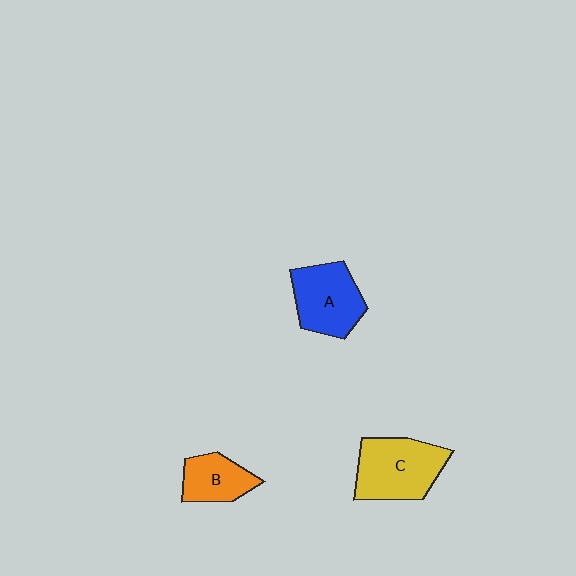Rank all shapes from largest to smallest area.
From largest to smallest: C (yellow), A (blue), B (orange).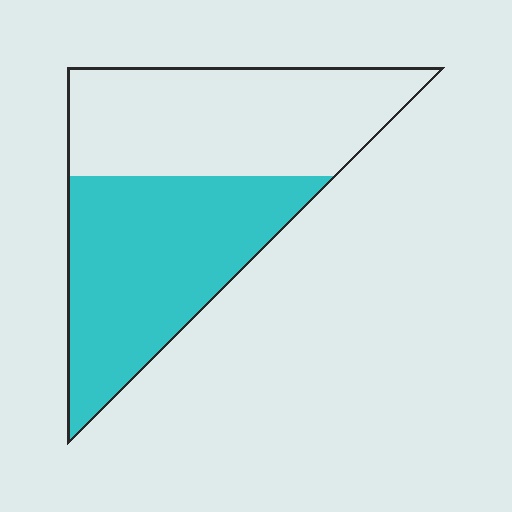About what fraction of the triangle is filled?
About one half (1/2).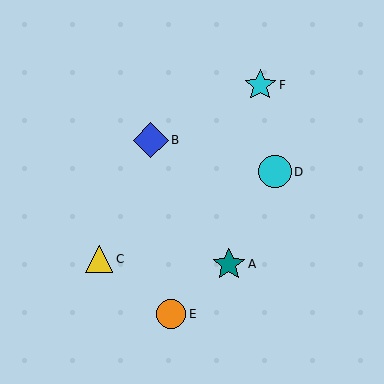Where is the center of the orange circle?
The center of the orange circle is at (171, 314).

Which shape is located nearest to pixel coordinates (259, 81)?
The cyan star (labeled F) at (260, 85) is nearest to that location.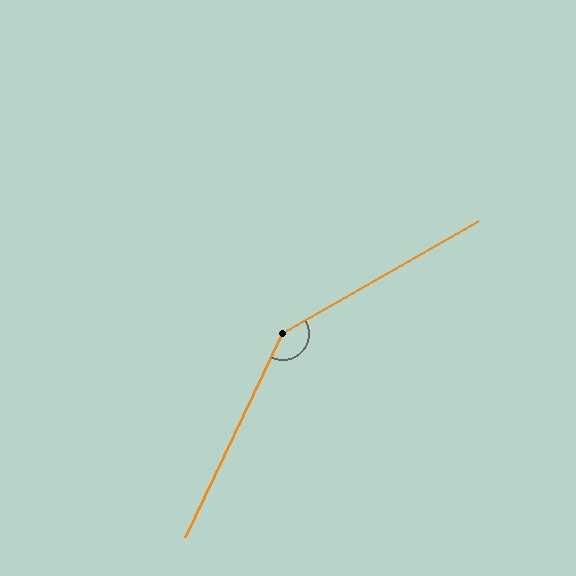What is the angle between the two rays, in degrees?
Approximately 146 degrees.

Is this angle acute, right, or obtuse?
It is obtuse.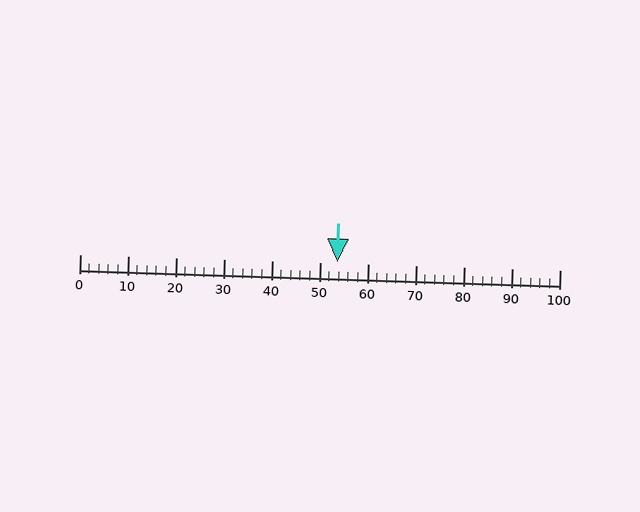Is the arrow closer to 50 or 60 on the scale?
The arrow is closer to 50.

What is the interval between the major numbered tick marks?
The major tick marks are spaced 10 units apart.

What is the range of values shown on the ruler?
The ruler shows values from 0 to 100.